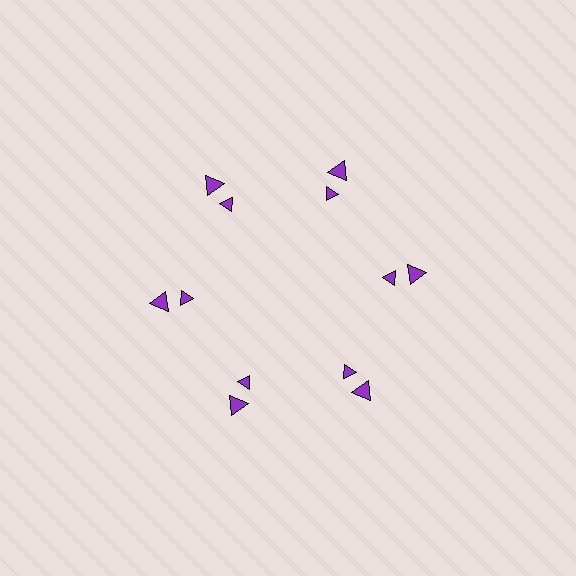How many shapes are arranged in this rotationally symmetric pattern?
There are 12 shapes, arranged in 6 groups of 2.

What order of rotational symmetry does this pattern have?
This pattern has 6-fold rotational symmetry.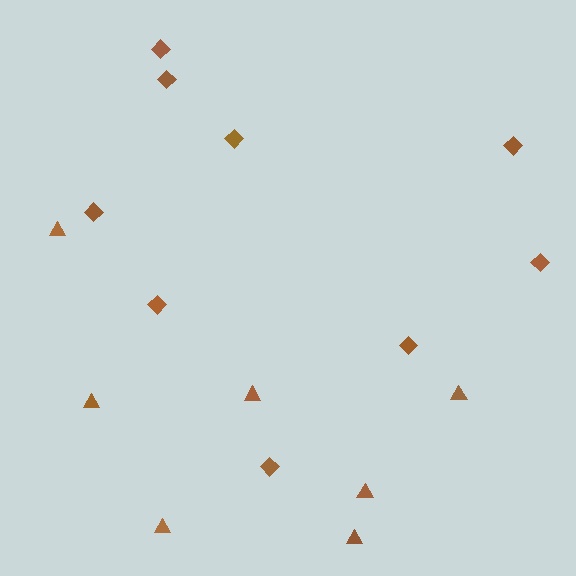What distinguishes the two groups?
There are 2 groups: one group of triangles (7) and one group of diamonds (9).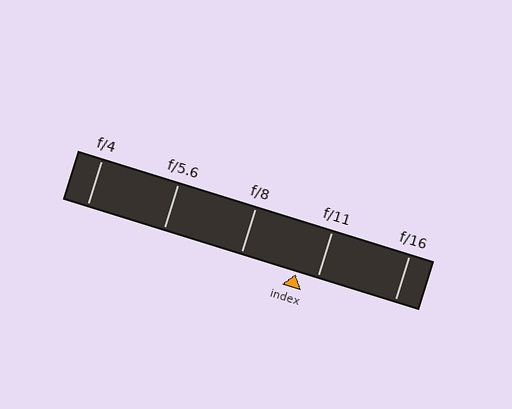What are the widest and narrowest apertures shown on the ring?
The widest aperture shown is f/4 and the narrowest is f/16.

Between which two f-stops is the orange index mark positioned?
The index mark is between f/8 and f/11.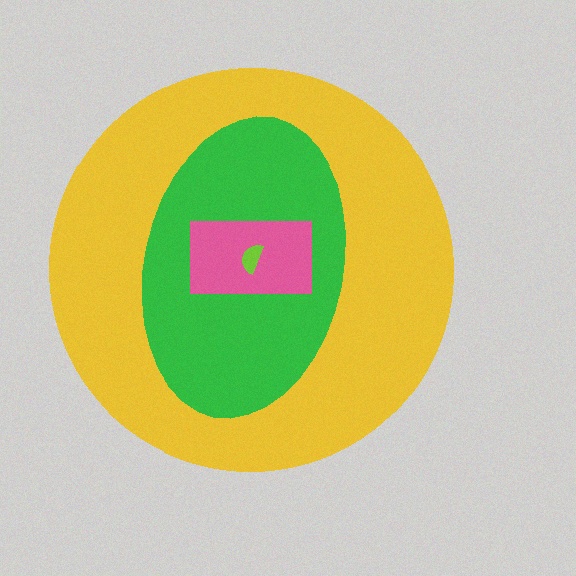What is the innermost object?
The lime semicircle.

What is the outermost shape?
The yellow circle.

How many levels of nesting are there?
4.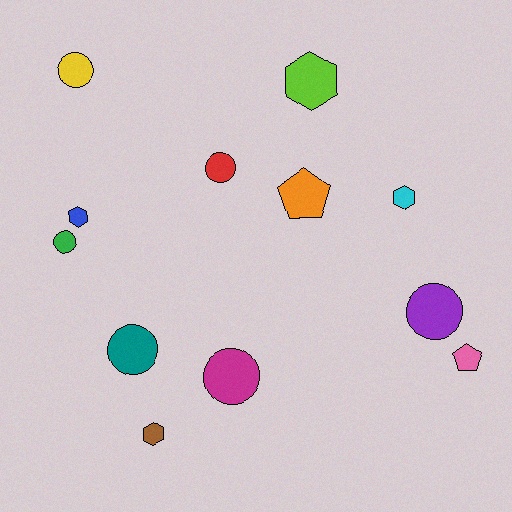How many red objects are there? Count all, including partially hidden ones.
There is 1 red object.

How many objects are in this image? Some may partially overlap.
There are 12 objects.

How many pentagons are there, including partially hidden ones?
There are 2 pentagons.